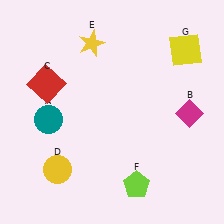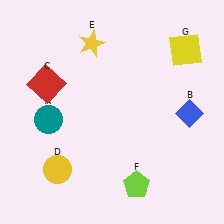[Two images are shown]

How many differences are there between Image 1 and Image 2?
There is 1 difference between the two images.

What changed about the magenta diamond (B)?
In Image 1, B is magenta. In Image 2, it changed to blue.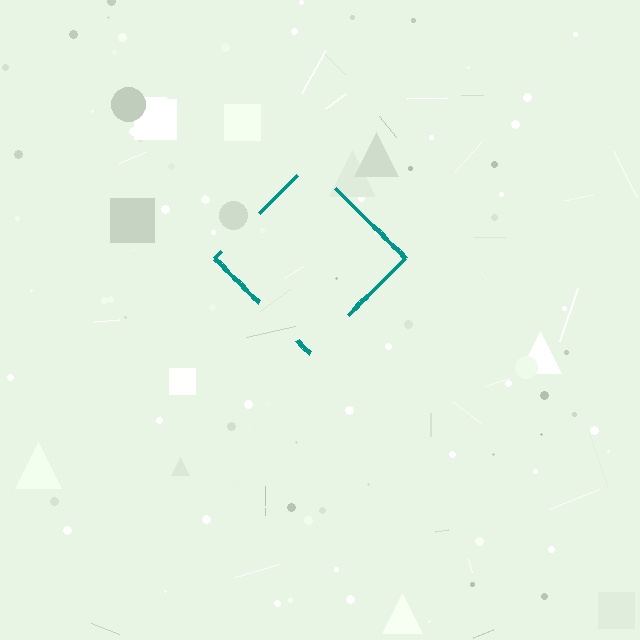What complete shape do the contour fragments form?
The contour fragments form a diamond.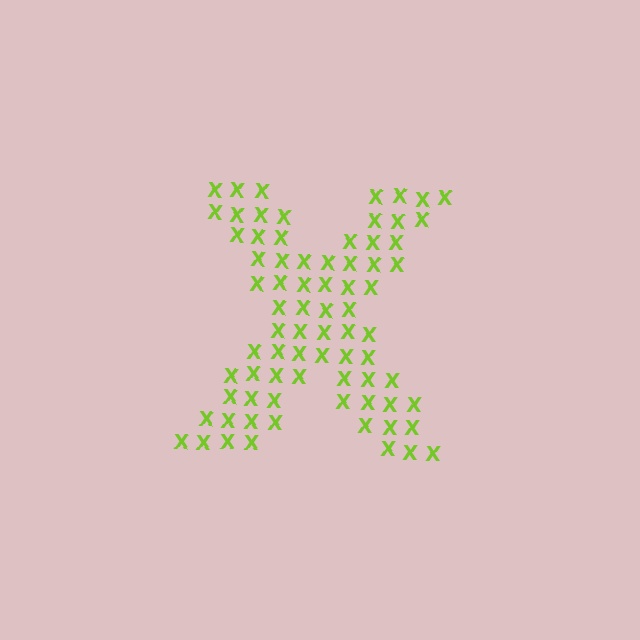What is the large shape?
The large shape is the letter X.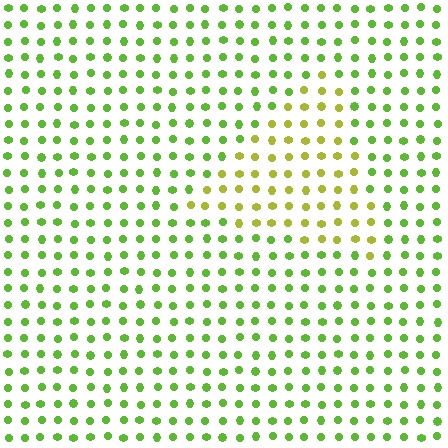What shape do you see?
I see a triangle.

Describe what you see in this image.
The image is filled with small lime elements in a uniform arrangement. A triangle-shaped region is visible where the elements are tinted to a slightly different hue, forming a subtle color boundary.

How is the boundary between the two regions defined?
The boundary is defined purely by a slight shift in hue (about 33 degrees). Spacing, size, and orientation are identical on both sides.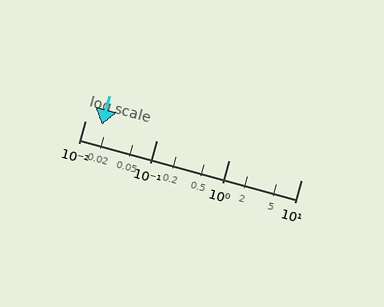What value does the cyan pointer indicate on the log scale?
The pointer indicates approximately 0.017.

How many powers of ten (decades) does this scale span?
The scale spans 3 decades, from 0.01 to 10.